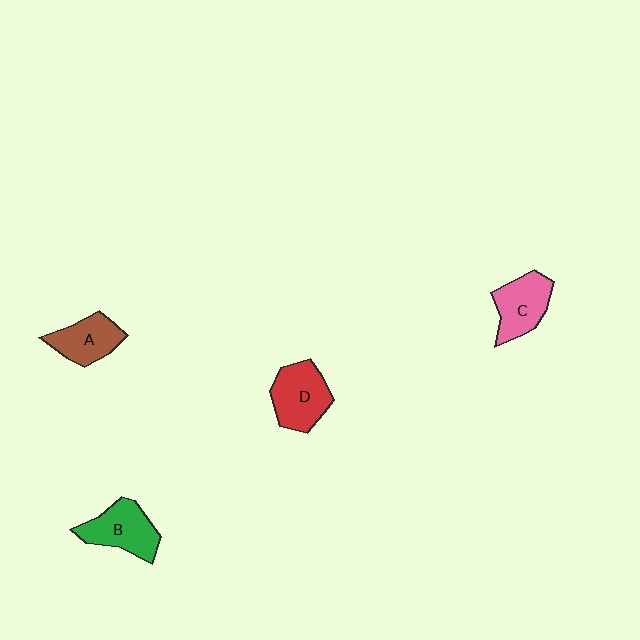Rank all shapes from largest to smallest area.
From largest to smallest: D (red), B (green), C (pink), A (brown).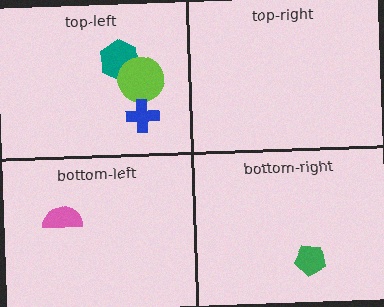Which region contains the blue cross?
The top-left region.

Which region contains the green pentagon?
The bottom-right region.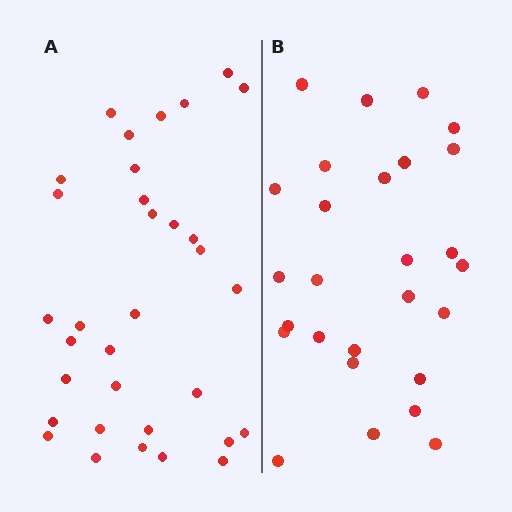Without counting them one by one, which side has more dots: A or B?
Region A (the left region) has more dots.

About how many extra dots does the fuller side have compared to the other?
Region A has about 6 more dots than region B.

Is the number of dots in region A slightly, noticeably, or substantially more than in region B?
Region A has only slightly more — the two regions are fairly close. The ratio is roughly 1.2 to 1.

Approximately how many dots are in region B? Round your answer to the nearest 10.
About 30 dots. (The exact count is 27, which rounds to 30.)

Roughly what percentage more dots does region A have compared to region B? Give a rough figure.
About 20% more.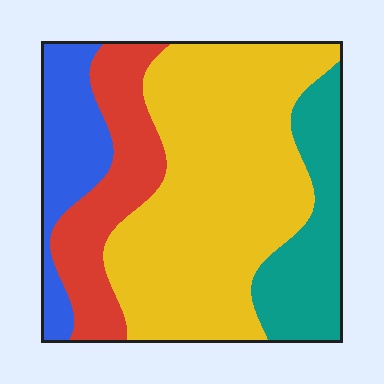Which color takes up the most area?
Yellow, at roughly 50%.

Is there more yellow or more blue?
Yellow.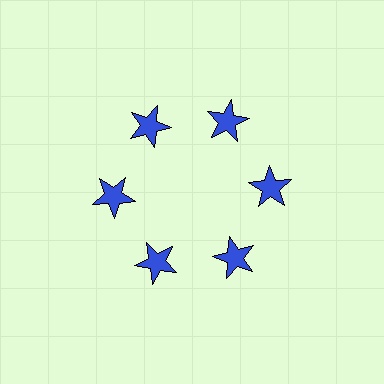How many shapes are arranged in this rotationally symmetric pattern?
There are 6 shapes, arranged in 6 groups of 1.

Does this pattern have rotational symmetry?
Yes, this pattern has 6-fold rotational symmetry. It looks the same after rotating 60 degrees around the center.